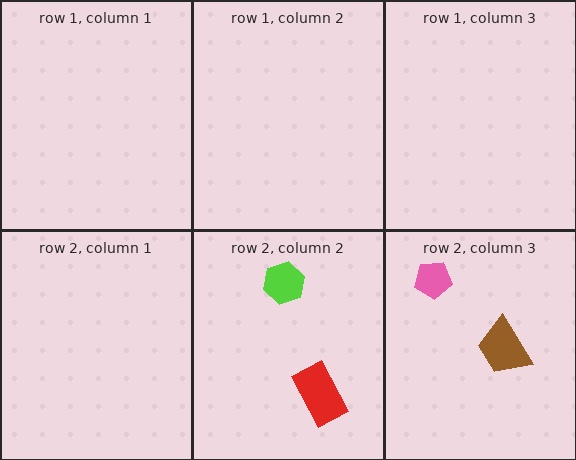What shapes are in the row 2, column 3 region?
The pink pentagon, the brown trapezoid.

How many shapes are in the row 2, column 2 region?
2.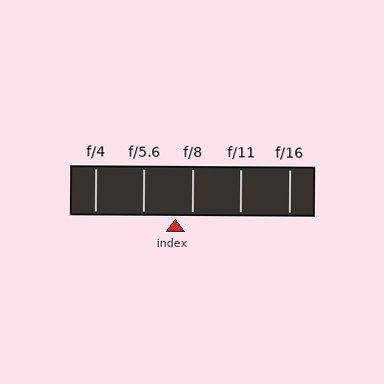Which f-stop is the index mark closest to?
The index mark is closest to f/8.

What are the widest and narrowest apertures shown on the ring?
The widest aperture shown is f/4 and the narrowest is f/16.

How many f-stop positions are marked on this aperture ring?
There are 5 f-stop positions marked.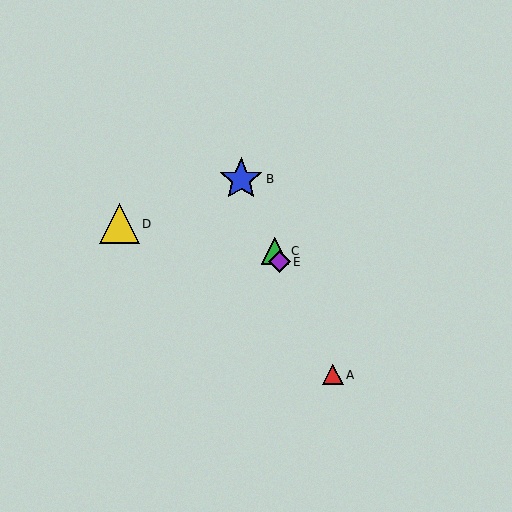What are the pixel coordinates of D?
Object D is at (119, 224).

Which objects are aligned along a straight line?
Objects A, B, C, E are aligned along a straight line.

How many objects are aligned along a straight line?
4 objects (A, B, C, E) are aligned along a straight line.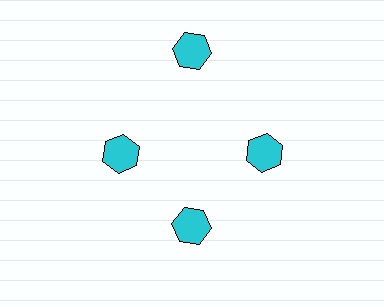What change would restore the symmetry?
The symmetry would be restored by moving it inward, back onto the ring so that all 4 hexagons sit at equal angles and equal distance from the center.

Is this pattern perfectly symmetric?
No. The 4 cyan hexagons are arranged in a ring, but one element near the 12 o'clock position is pushed outward from the center, breaking the 4-fold rotational symmetry.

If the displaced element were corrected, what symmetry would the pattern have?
It would have 4-fold rotational symmetry — the pattern would map onto itself every 90 degrees.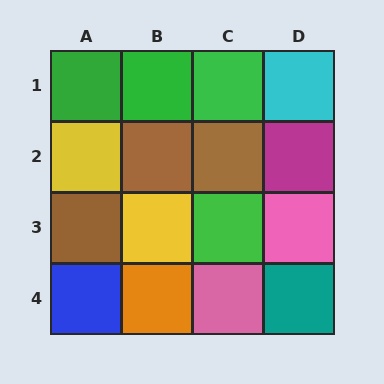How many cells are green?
4 cells are green.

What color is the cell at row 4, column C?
Pink.